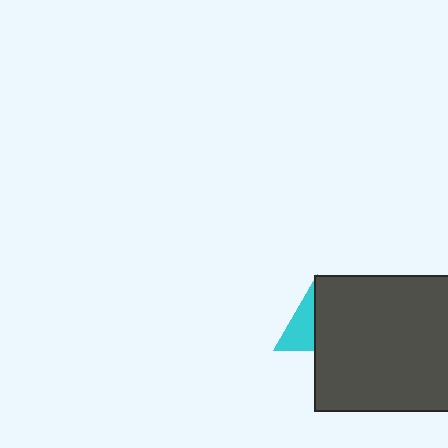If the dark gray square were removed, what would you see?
You would see the complete cyan triangle.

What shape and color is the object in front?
The object in front is a dark gray square.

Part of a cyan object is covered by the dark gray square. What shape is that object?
It is a triangle.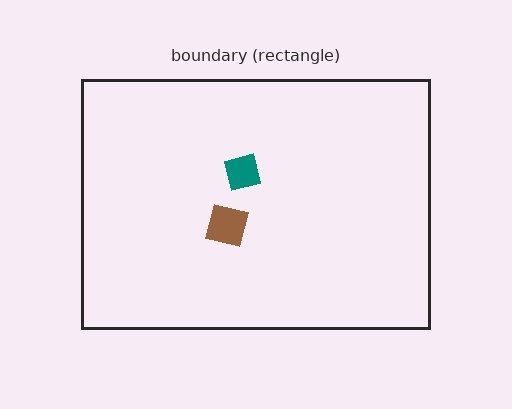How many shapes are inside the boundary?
2 inside, 0 outside.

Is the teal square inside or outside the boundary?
Inside.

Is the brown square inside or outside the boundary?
Inside.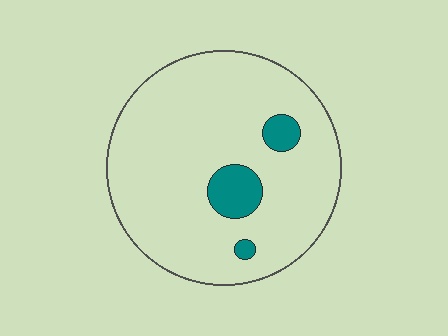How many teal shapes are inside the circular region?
3.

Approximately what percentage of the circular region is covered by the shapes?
Approximately 10%.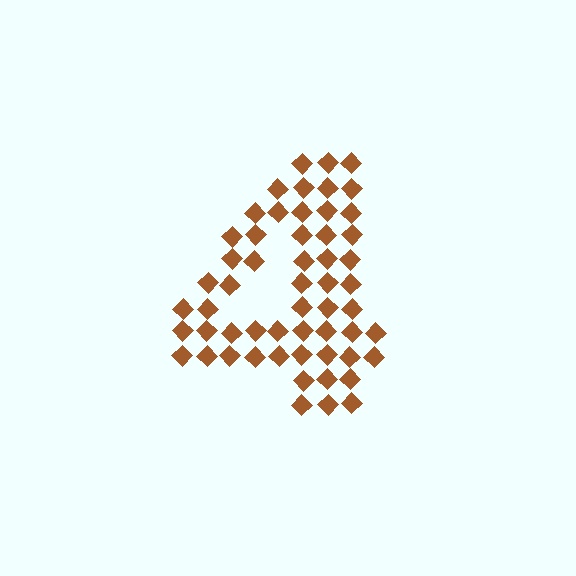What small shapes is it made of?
It is made of small diamonds.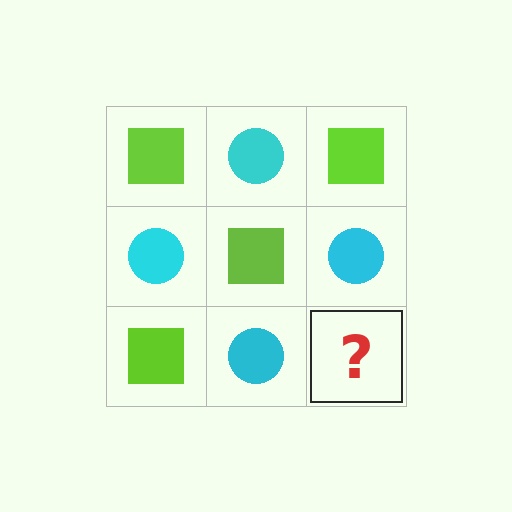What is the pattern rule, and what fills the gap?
The rule is that it alternates lime square and cyan circle in a checkerboard pattern. The gap should be filled with a lime square.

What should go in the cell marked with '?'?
The missing cell should contain a lime square.